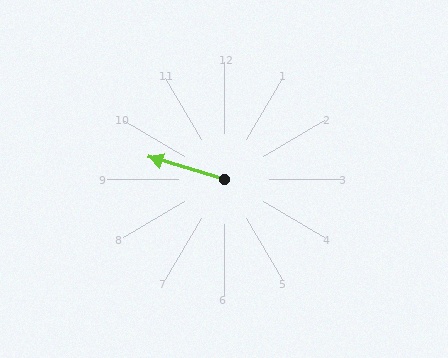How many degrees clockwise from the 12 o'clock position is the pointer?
Approximately 286 degrees.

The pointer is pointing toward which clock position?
Roughly 10 o'clock.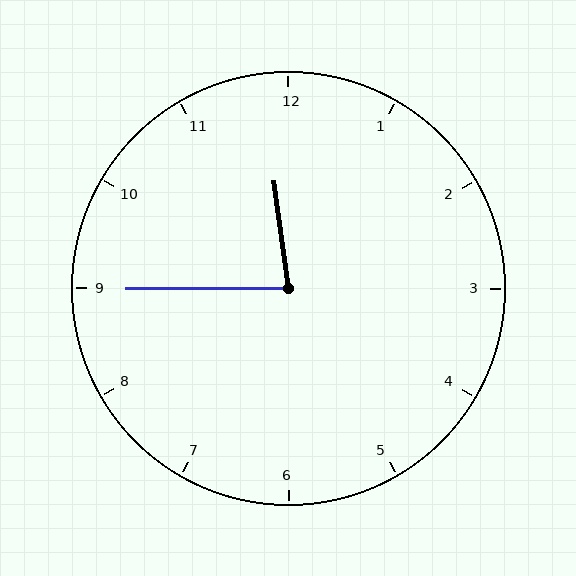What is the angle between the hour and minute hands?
Approximately 82 degrees.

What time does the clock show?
11:45.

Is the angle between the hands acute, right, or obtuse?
It is acute.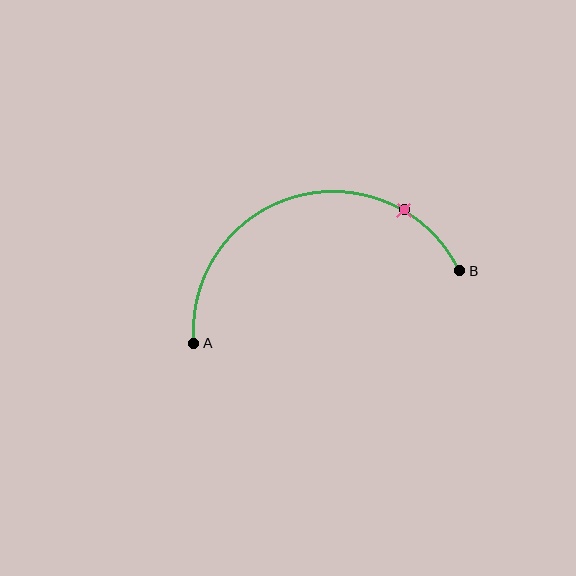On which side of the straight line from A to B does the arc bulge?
The arc bulges above the straight line connecting A and B.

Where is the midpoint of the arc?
The arc midpoint is the point on the curve farthest from the straight line joining A and B. It sits above that line.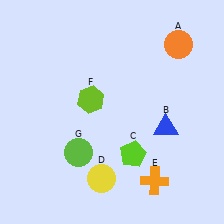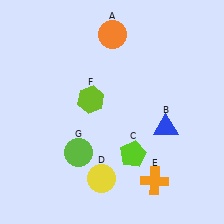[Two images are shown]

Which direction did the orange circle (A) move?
The orange circle (A) moved left.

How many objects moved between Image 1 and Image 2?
1 object moved between the two images.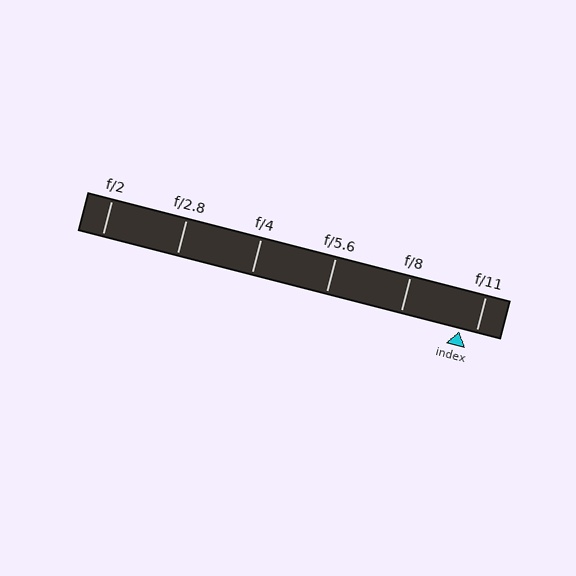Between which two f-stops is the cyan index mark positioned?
The index mark is between f/8 and f/11.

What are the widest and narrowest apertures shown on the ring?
The widest aperture shown is f/2 and the narrowest is f/11.